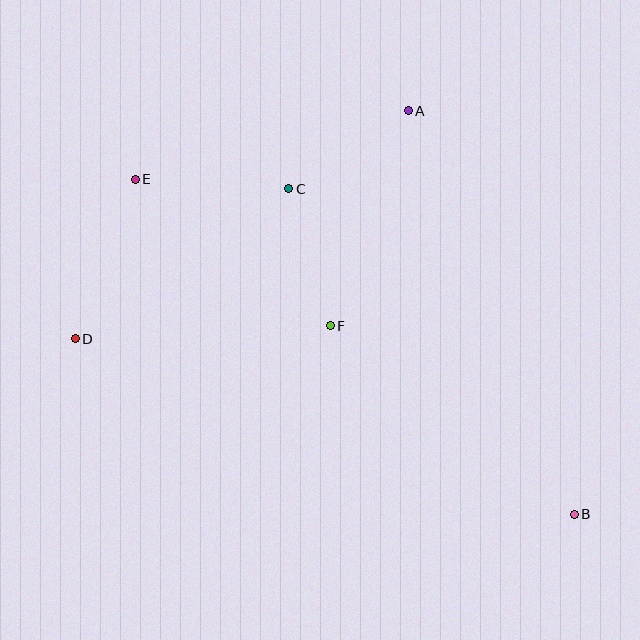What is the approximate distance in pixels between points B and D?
The distance between B and D is approximately 529 pixels.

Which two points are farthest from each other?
Points B and E are farthest from each other.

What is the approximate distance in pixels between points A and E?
The distance between A and E is approximately 282 pixels.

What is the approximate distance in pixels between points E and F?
The distance between E and F is approximately 244 pixels.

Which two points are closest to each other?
Points A and C are closest to each other.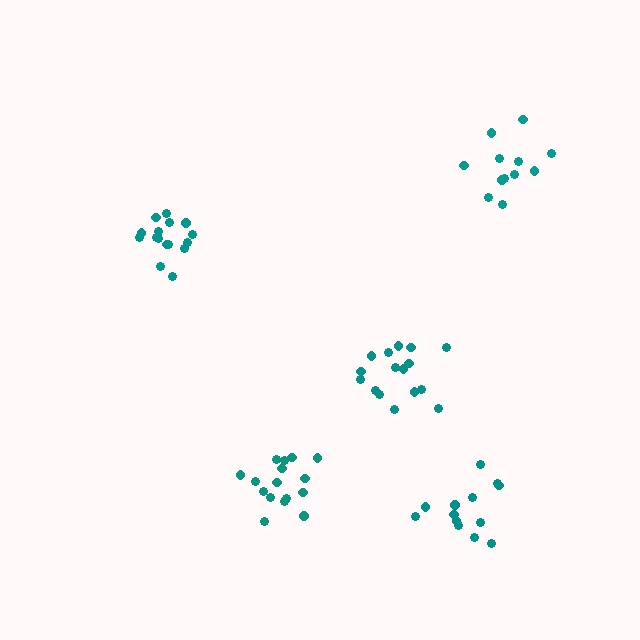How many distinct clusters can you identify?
There are 5 distinct clusters.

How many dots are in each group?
Group 1: 12 dots, Group 2: 16 dots, Group 3: 16 dots, Group 4: 16 dots, Group 5: 13 dots (73 total).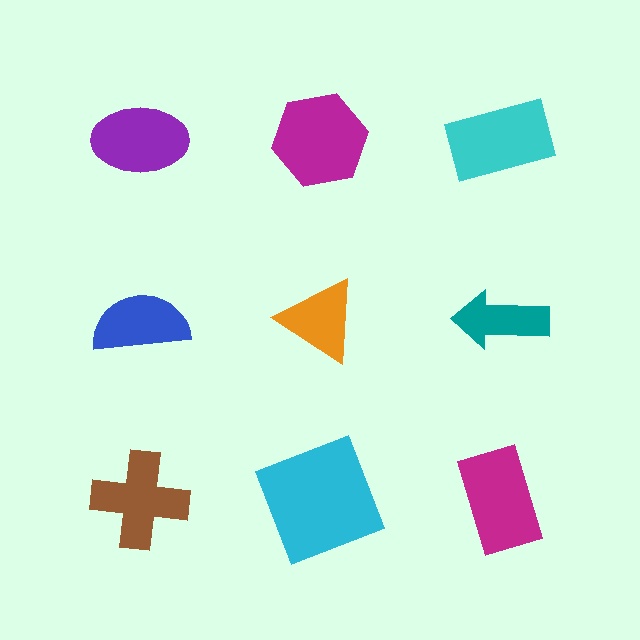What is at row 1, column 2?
A magenta hexagon.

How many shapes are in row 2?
3 shapes.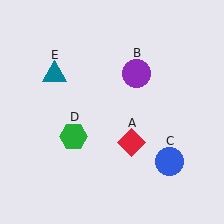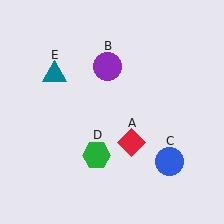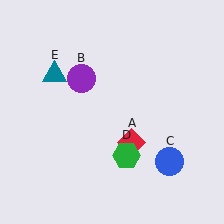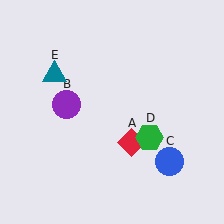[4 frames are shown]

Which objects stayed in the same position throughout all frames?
Red diamond (object A) and blue circle (object C) and teal triangle (object E) remained stationary.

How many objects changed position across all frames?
2 objects changed position: purple circle (object B), green hexagon (object D).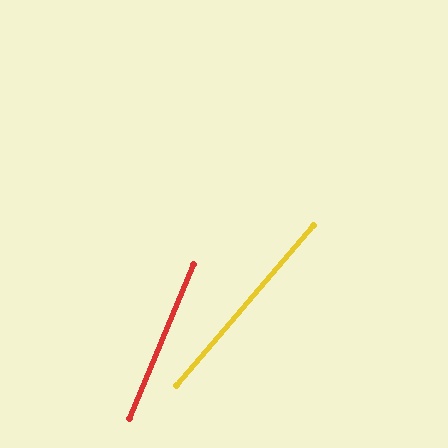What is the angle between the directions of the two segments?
Approximately 18 degrees.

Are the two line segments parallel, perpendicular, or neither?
Neither parallel nor perpendicular — they differ by about 18°.